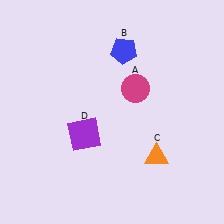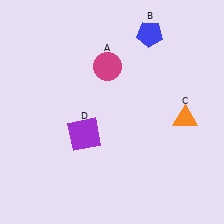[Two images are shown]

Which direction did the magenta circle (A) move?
The magenta circle (A) moved left.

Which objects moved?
The objects that moved are: the magenta circle (A), the blue pentagon (B), the orange triangle (C).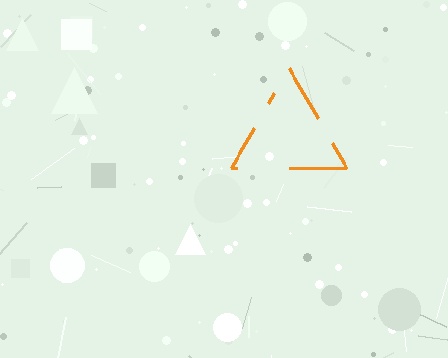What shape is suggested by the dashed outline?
The dashed outline suggests a triangle.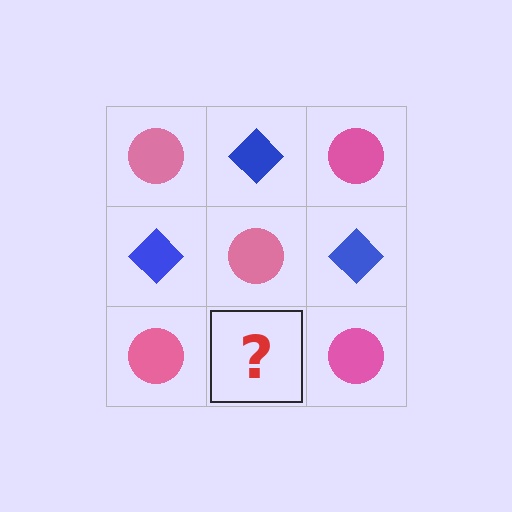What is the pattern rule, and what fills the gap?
The rule is that it alternates pink circle and blue diamond in a checkerboard pattern. The gap should be filled with a blue diamond.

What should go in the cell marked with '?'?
The missing cell should contain a blue diamond.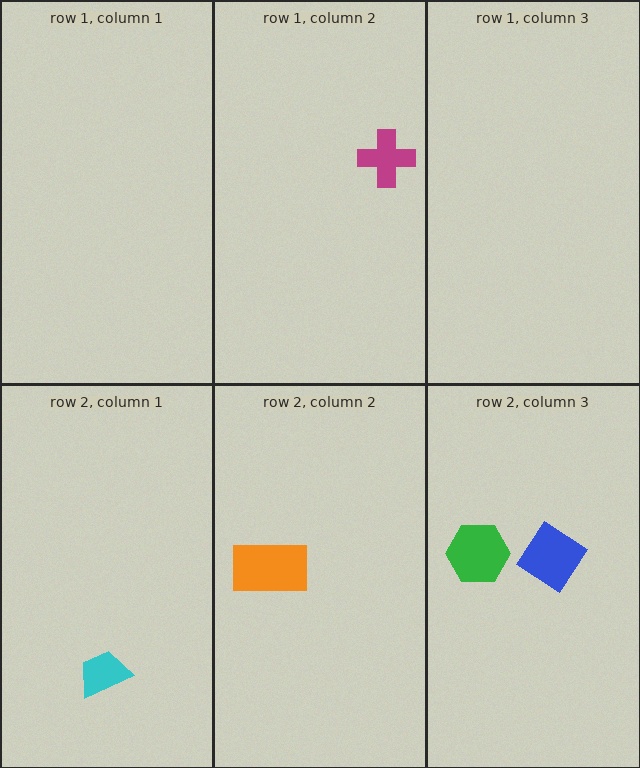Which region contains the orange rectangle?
The row 2, column 2 region.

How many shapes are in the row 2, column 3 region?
2.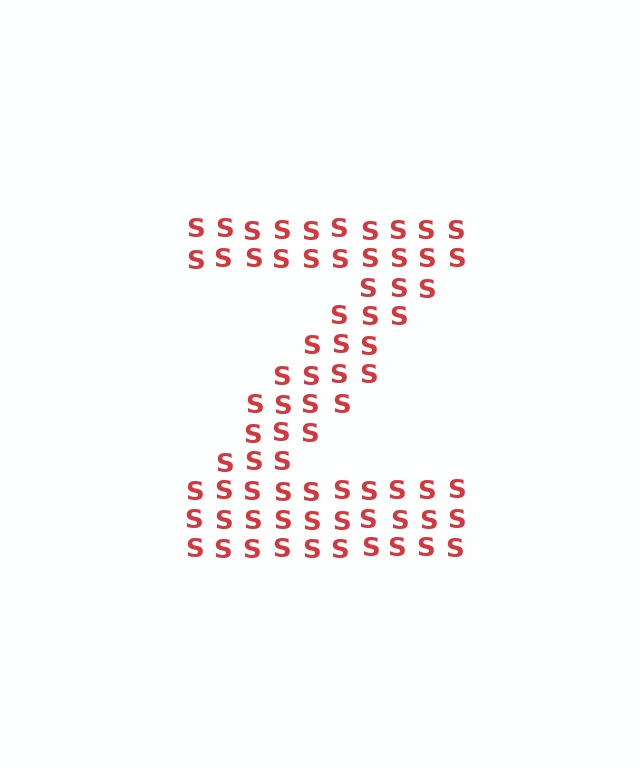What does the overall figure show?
The overall figure shows the letter Z.